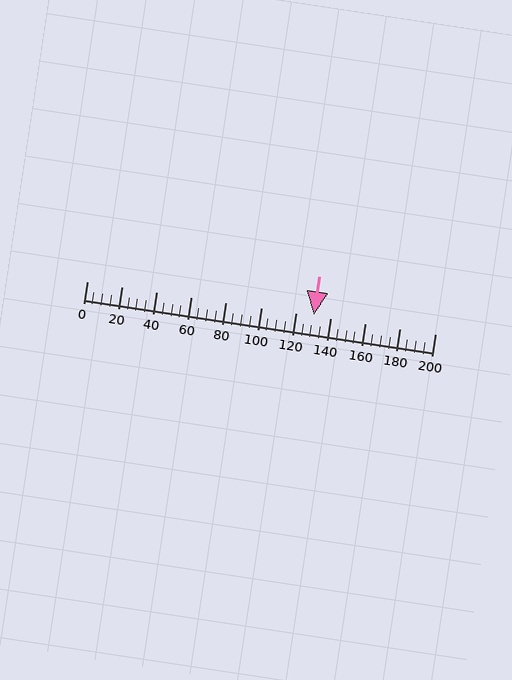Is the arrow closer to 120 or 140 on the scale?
The arrow is closer to 140.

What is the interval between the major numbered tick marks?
The major tick marks are spaced 20 units apart.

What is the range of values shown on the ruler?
The ruler shows values from 0 to 200.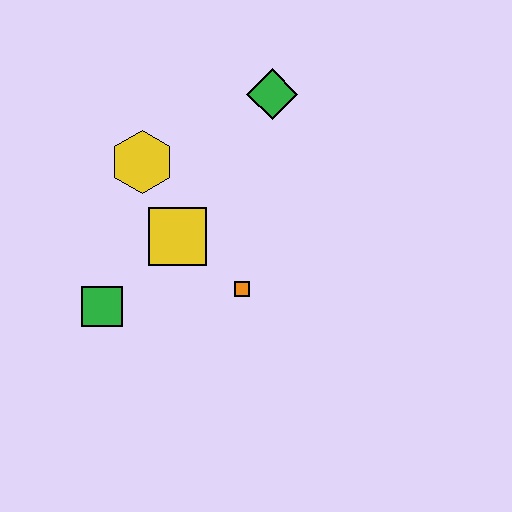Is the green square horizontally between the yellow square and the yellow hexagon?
No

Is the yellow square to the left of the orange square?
Yes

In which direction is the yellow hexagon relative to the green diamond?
The yellow hexagon is to the left of the green diamond.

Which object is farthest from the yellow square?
The green diamond is farthest from the yellow square.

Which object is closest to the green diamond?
The yellow hexagon is closest to the green diamond.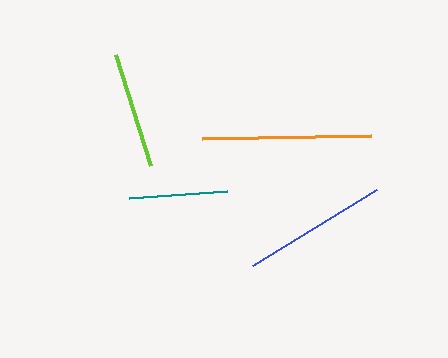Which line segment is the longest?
The orange line is the longest at approximately 170 pixels.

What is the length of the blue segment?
The blue segment is approximately 145 pixels long.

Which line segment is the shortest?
The teal line is the shortest at approximately 98 pixels.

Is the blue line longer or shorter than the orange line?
The orange line is longer than the blue line.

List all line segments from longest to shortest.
From longest to shortest: orange, blue, lime, teal.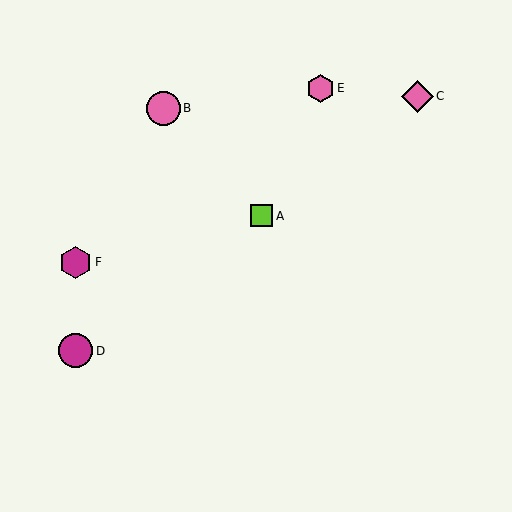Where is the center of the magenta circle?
The center of the magenta circle is at (76, 351).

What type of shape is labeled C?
Shape C is a pink diamond.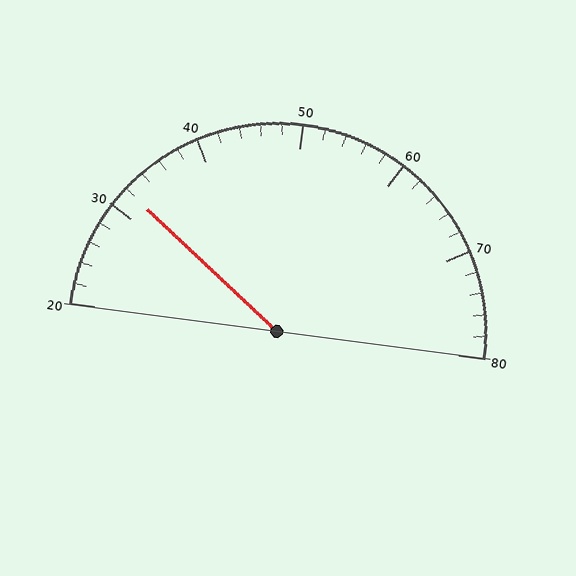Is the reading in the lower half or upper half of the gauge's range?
The reading is in the lower half of the range (20 to 80).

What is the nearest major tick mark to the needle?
The nearest major tick mark is 30.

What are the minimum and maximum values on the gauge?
The gauge ranges from 20 to 80.